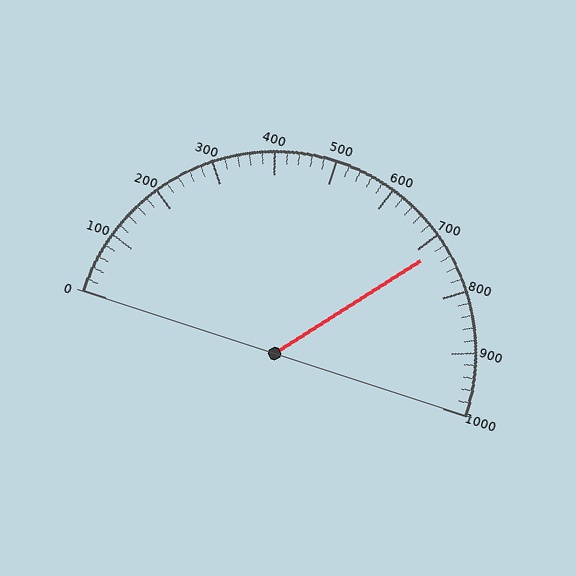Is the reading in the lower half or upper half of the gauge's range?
The reading is in the upper half of the range (0 to 1000).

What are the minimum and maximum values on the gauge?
The gauge ranges from 0 to 1000.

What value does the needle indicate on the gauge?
The needle indicates approximately 720.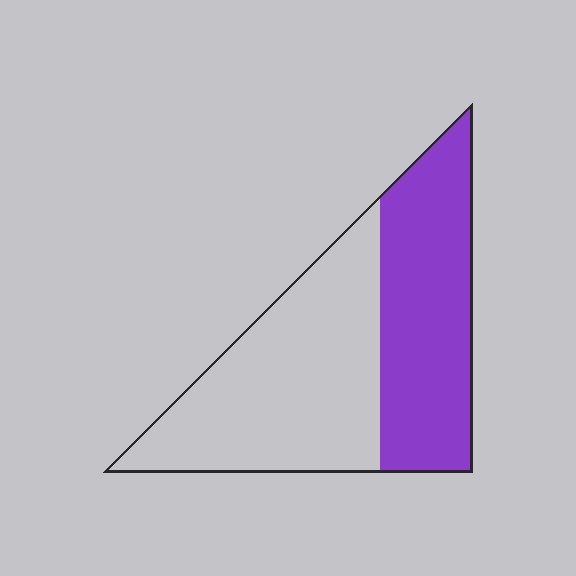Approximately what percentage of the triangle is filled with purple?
Approximately 45%.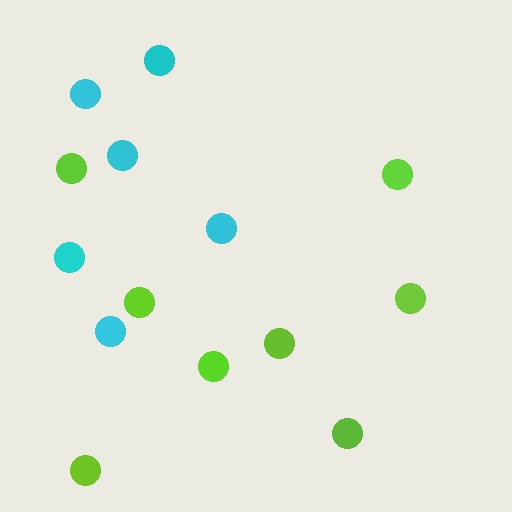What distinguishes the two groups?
There are 2 groups: one group of cyan circles (6) and one group of lime circles (8).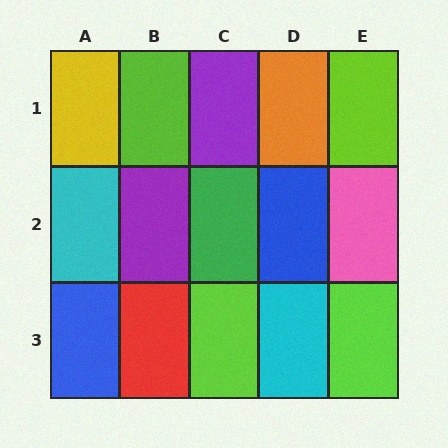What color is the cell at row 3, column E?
Lime.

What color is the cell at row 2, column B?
Purple.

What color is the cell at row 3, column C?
Lime.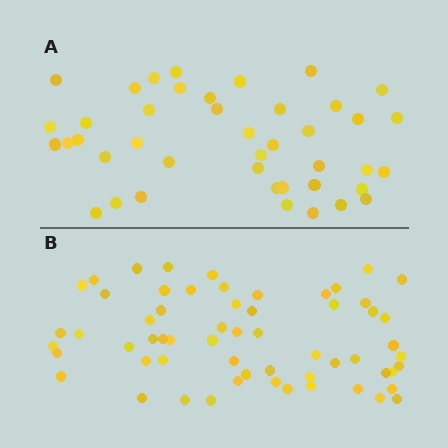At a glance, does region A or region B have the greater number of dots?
Region B (the bottom region) has more dots.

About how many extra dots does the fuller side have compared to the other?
Region B has approximately 20 more dots than region A.